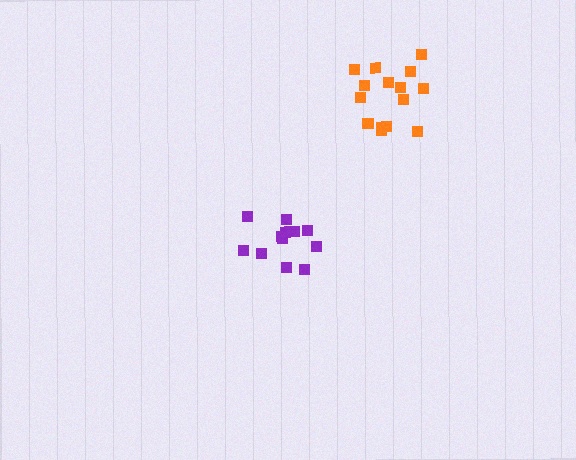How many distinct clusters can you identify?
There are 2 distinct clusters.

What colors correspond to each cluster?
The clusters are colored: purple, orange.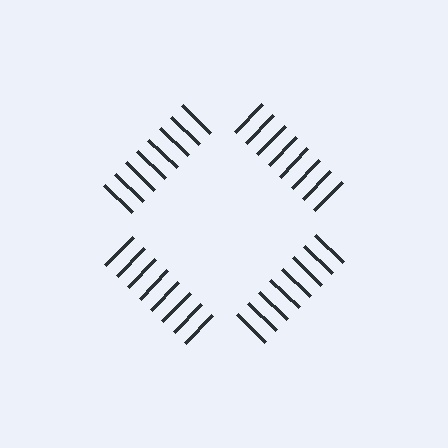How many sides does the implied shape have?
4 sides — the line-ends trace a square.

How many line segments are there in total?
32 — 8 along each of the 4 edges.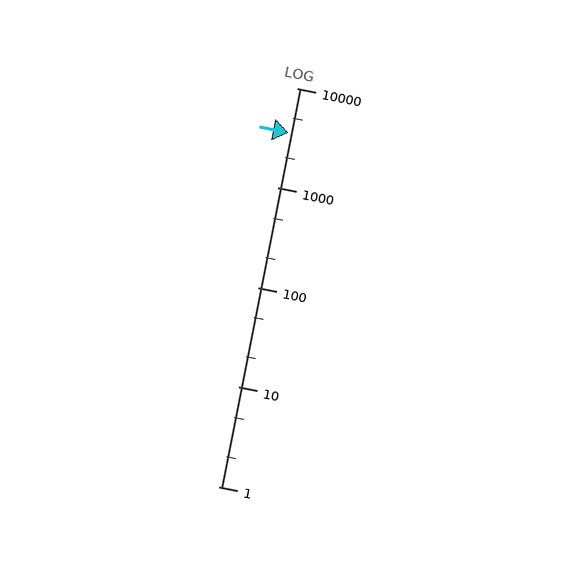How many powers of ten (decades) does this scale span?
The scale spans 4 decades, from 1 to 10000.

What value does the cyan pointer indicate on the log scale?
The pointer indicates approximately 3600.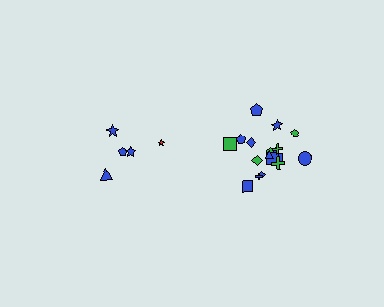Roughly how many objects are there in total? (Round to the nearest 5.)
Roughly 25 objects in total.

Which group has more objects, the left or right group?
The right group.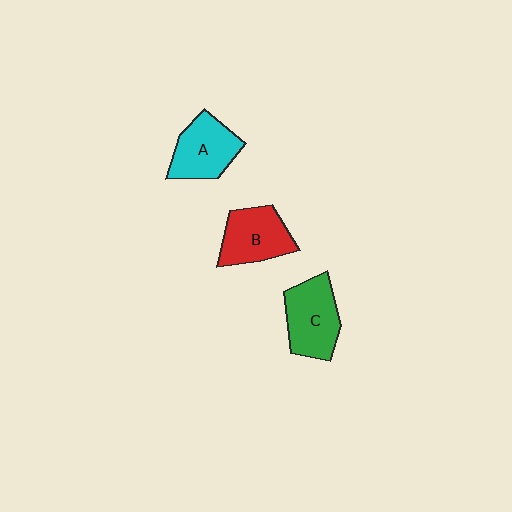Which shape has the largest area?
Shape C (green).